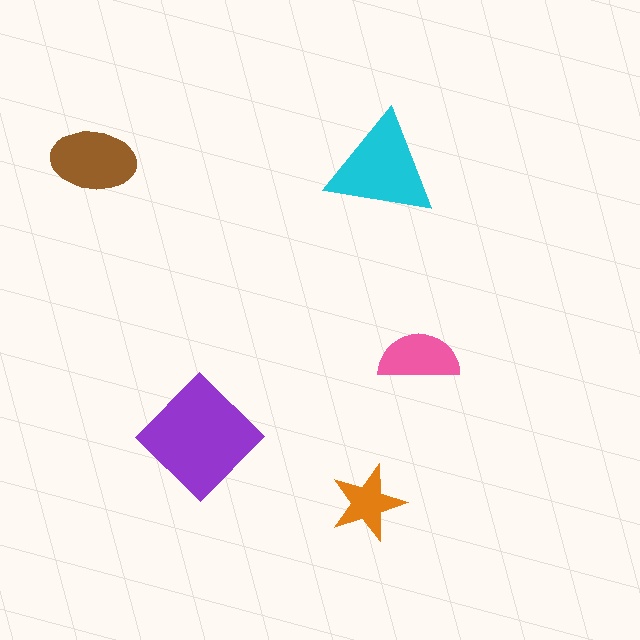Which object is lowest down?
The orange star is bottommost.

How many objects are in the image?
There are 5 objects in the image.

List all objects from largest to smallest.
The purple diamond, the cyan triangle, the brown ellipse, the pink semicircle, the orange star.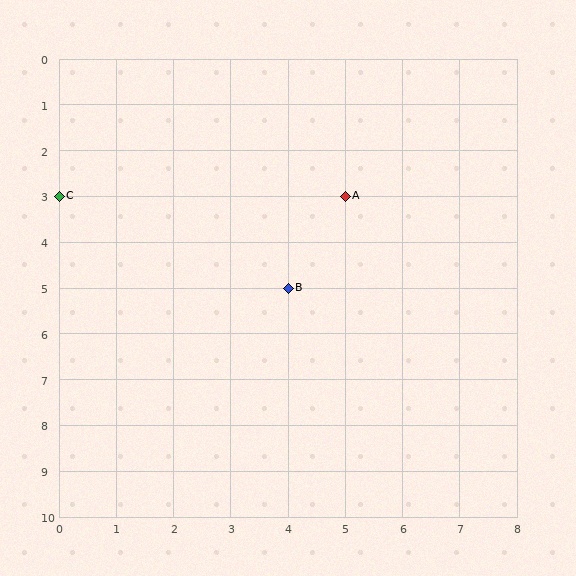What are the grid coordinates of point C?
Point C is at grid coordinates (0, 3).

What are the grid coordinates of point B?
Point B is at grid coordinates (4, 5).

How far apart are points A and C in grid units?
Points A and C are 5 columns apart.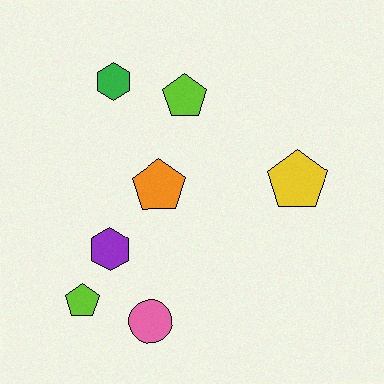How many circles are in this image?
There is 1 circle.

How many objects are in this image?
There are 7 objects.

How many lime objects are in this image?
There are 2 lime objects.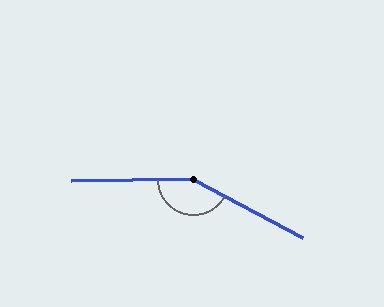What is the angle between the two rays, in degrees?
Approximately 151 degrees.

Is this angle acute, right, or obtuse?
It is obtuse.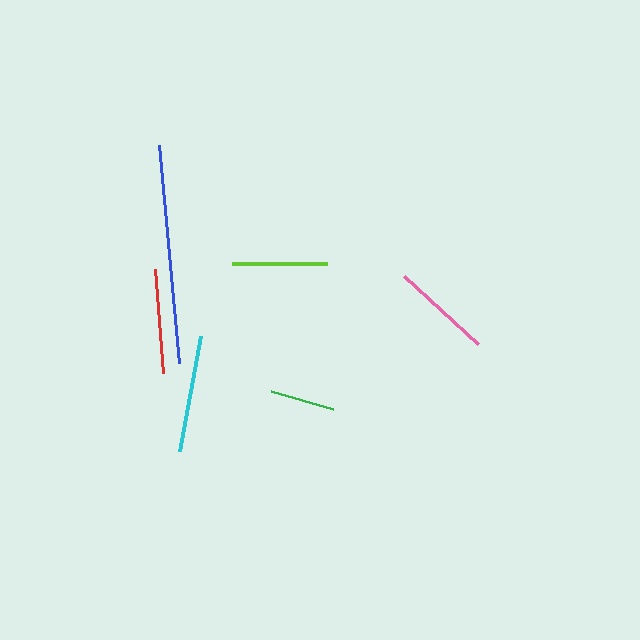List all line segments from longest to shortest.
From longest to shortest: blue, cyan, red, pink, lime, green.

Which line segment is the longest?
The blue line is the longest at approximately 218 pixels.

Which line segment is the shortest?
The green line is the shortest at approximately 64 pixels.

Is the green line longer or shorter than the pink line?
The pink line is longer than the green line.